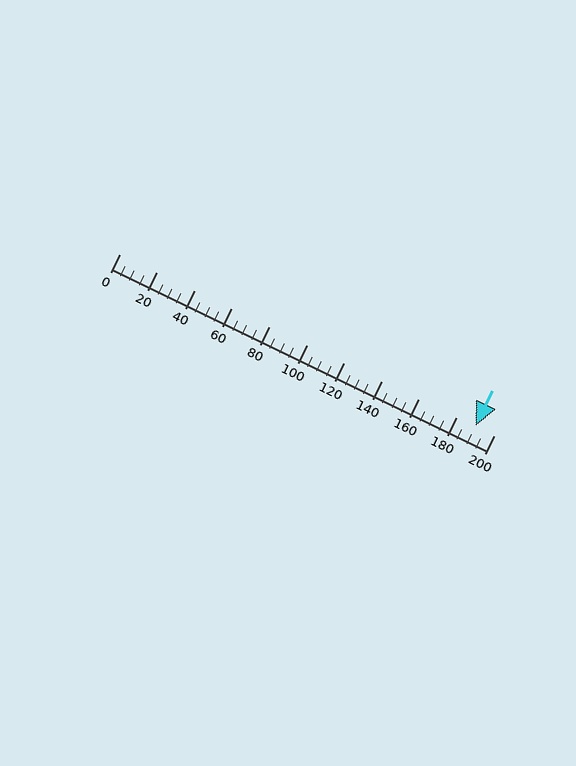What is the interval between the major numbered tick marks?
The major tick marks are spaced 20 units apart.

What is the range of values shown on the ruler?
The ruler shows values from 0 to 200.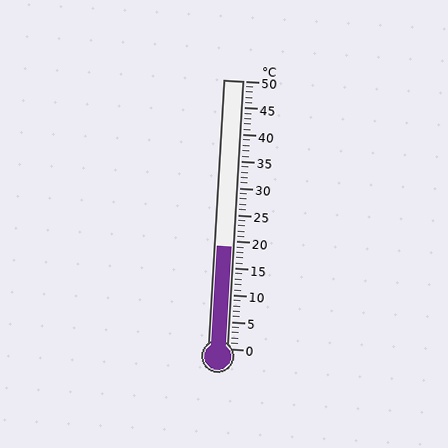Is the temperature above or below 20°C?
The temperature is below 20°C.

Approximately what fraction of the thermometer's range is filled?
The thermometer is filled to approximately 40% of its range.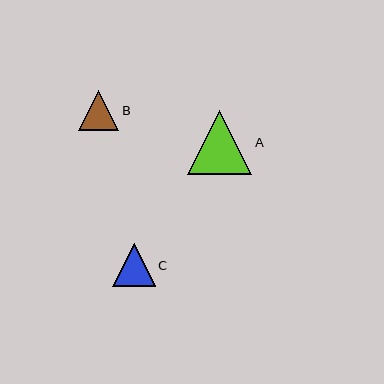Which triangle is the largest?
Triangle A is the largest with a size of approximately 64 pixels.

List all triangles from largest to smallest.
From largest to smallest: A, C, B.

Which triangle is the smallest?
Triangle B is the smallest with a size of approximately 41 pixels.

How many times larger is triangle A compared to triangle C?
Triangle A is approximately 1.5 times the size of triangle C.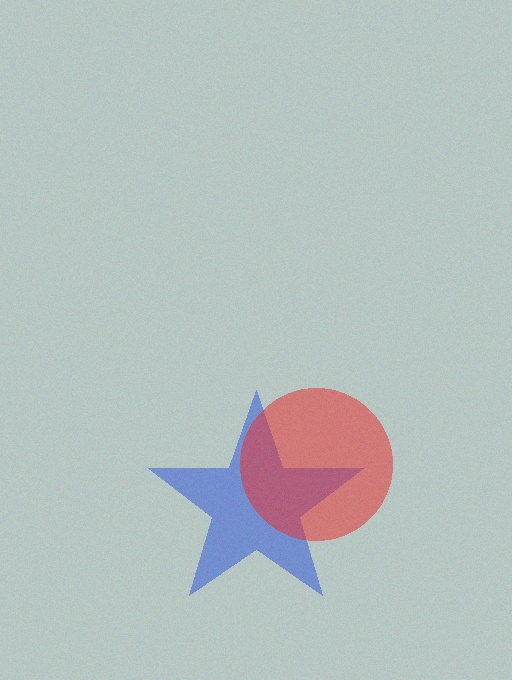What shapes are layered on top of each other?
The layered shapes are: a blue star, a red circle.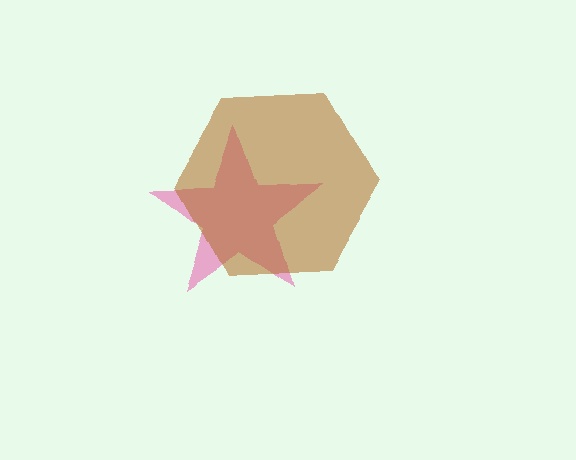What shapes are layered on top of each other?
The layered shapes are: a pink star, a brown hexagon.